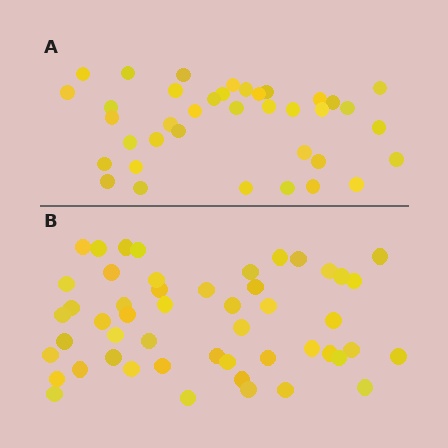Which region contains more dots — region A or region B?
Region B (the bottom region) has more dots.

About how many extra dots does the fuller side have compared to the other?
Region B has roughly 12 or so more dots than region A.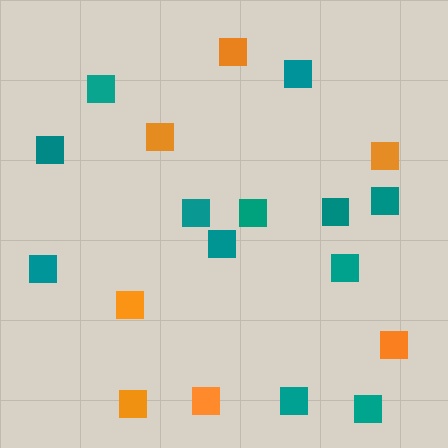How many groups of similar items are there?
There are 2 groups: one group of orange squares (7) and one group of teal squares (12).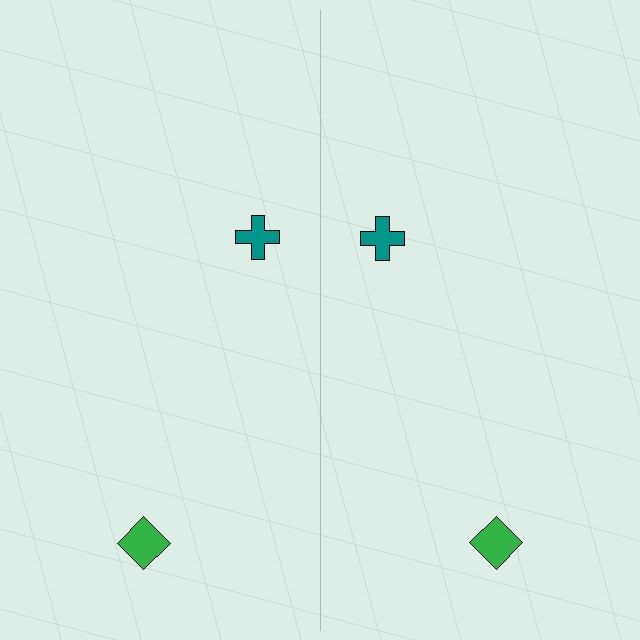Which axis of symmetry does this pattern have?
The pattern has a vertical axis of symmetry running through the center of the image.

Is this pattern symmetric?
Yes, this pattern has bilateral (reflection) symmetry.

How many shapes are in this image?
There are 4 shapes in this image.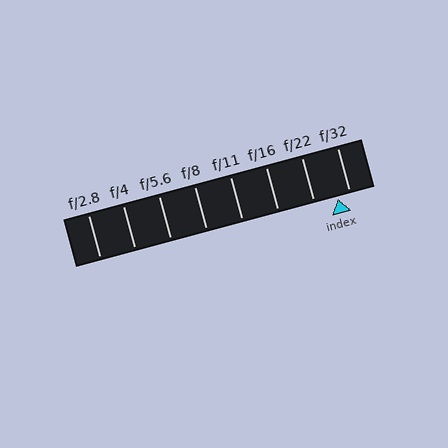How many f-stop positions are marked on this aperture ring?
There are 8 f-stop positions marked.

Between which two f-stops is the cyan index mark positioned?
The index mark is between f/22 and f/32.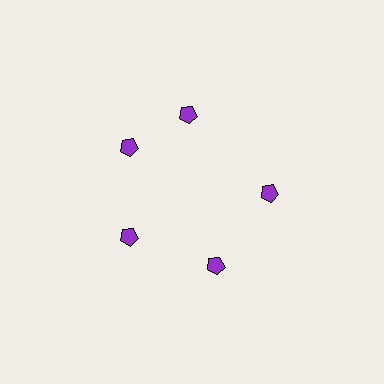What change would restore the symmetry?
The symmetry would be restored by rotating it back into even spacing with its neighbors so that all 5 pentagons sit at equal angles and equal distance from the center.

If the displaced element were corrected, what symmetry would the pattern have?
It would have 5-fold rotational symmetry — the pattern would map onto itself every 72 degrees.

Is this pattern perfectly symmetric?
No. The 5 purple pentagons are arranged in a ring, but one element near the 1 o'clock position is rotated out of alignment along the ring, breaking the 5-fold rotational symmetry.